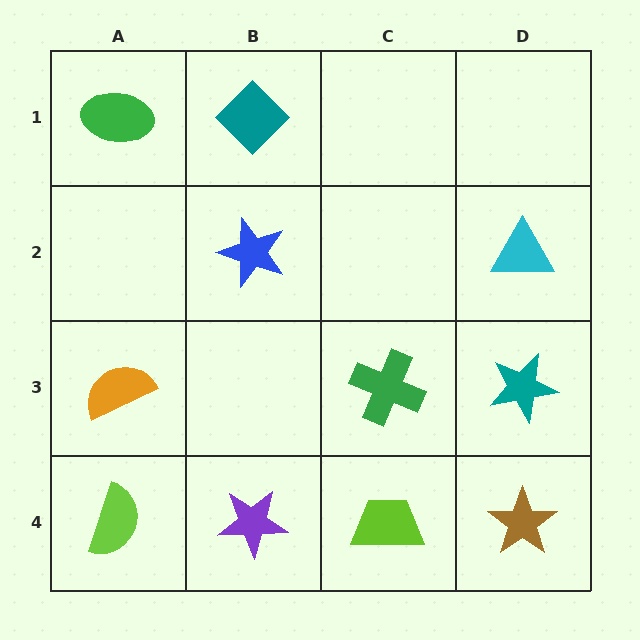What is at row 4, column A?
A lime semicircle.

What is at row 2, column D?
A cyan triangle.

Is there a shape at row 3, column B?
No, that cell is empty.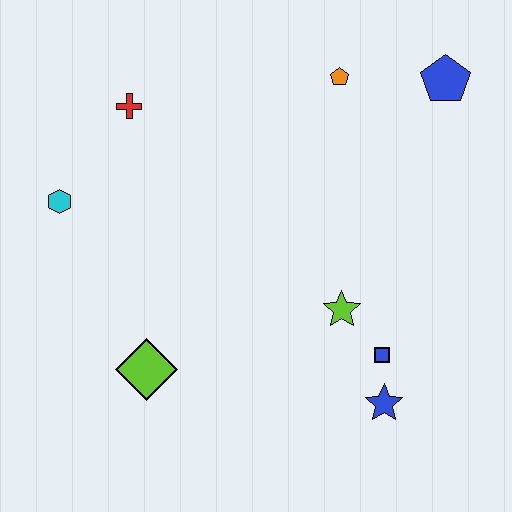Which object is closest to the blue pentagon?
The orange pentagon is closest to the blue pentagon.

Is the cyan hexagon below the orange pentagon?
Yes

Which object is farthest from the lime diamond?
The blue pentagon is farthest from the lime diamond.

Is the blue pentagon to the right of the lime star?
Yes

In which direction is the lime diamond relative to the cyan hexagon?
The lime diamond is below the cyan hexagon.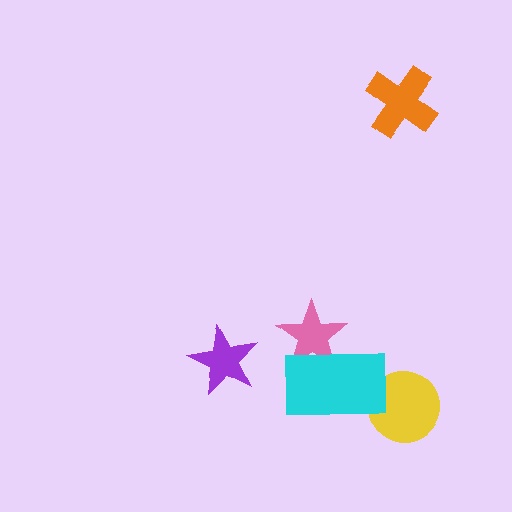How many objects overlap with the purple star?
0 objects overlap with the purple star.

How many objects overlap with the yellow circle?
1 object overlaps with the yellow circle.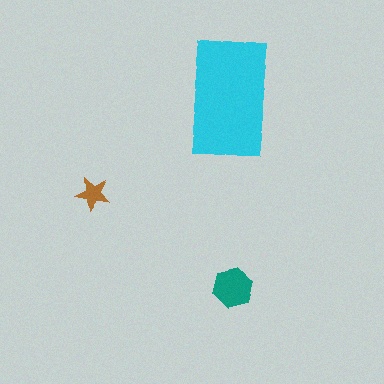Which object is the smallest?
The brown star.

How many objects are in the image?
There are 3 objects in the image.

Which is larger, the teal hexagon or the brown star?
The teal hexagon.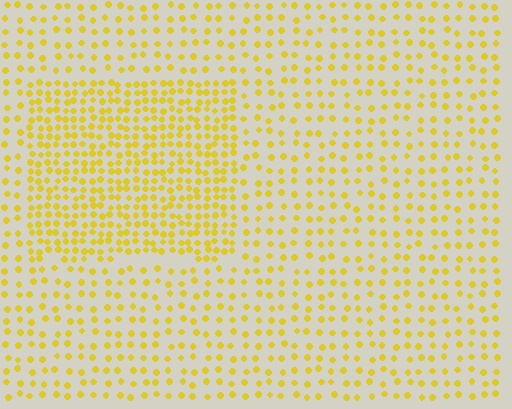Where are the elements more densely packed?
The elements are more densely packed inside the rectangle boundary.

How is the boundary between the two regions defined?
The boundary is defined by a change in element density (approximately 2.0x ratio). All elements are the same color, size, and shape.